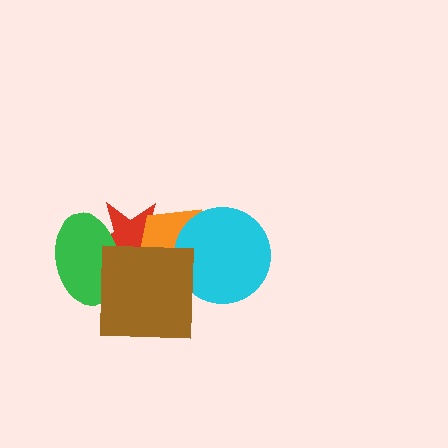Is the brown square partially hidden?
No, no other shape covers it.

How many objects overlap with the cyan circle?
2 objects overlap with the cyan circle.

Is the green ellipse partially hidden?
Yes, it is partially covered by another shape.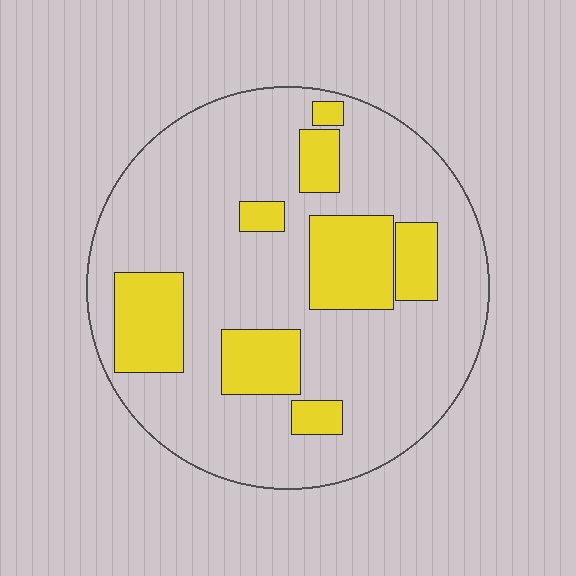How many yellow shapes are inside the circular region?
8.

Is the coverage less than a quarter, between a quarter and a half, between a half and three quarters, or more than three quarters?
Less than a quarter.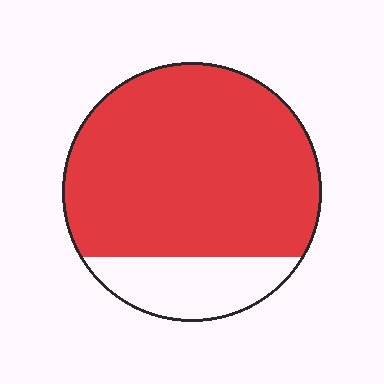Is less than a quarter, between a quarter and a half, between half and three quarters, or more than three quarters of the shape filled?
More than three quarters.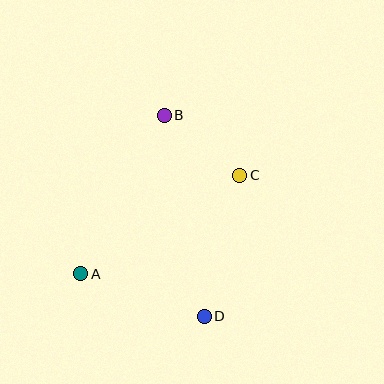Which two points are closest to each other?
Points B and C are closest to each other.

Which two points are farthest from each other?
Points B and D are farthest from each other.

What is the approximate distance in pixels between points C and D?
The distance between C and D is approximately 146 pixels.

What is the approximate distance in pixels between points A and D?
The distance between A and D is approximately 131 pixels.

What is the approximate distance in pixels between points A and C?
The distance between A and C is approximately 187 pixels.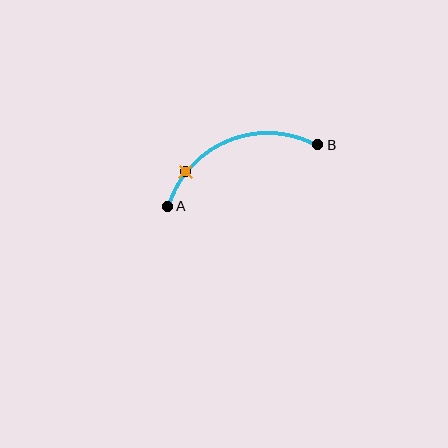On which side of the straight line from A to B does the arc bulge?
The arc bulges above the straight line connecting A and B.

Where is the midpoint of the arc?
The arc midpoint is the point on the curve farthest from the straight line joining A and B. It sits above that line.